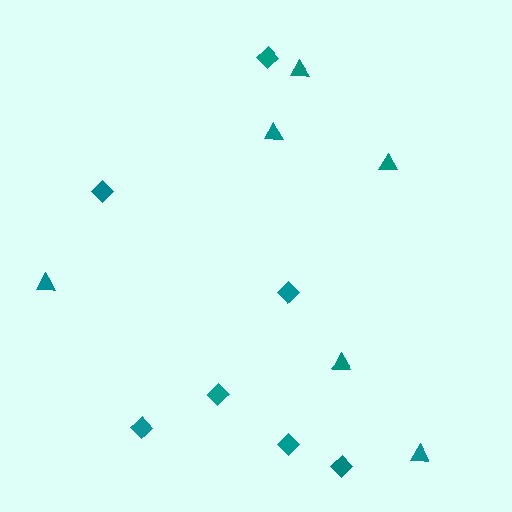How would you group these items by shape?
There are 2 groups: one group of triangles (6) and one group of diamonds (7).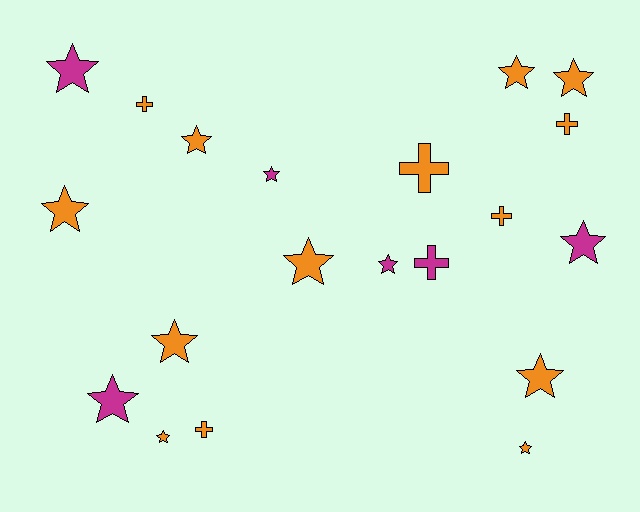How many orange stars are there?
There are 9 orange stars.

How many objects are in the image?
There are 20 objects.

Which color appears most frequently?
Orange, with 14 objects.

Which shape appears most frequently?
Star, with 14 objects.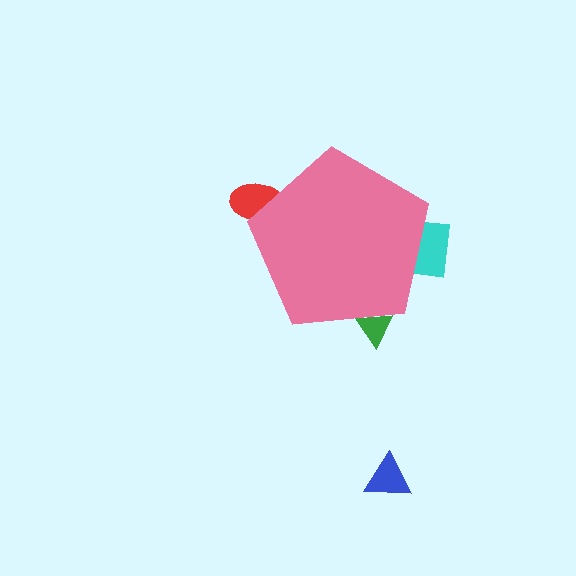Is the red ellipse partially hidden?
Yes, the red ellipse is partially hidden behind the pink pentagon.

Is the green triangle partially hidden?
Yes, the green triangle is partially hidden behind the pink pentagon.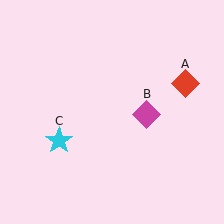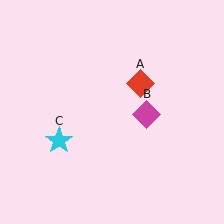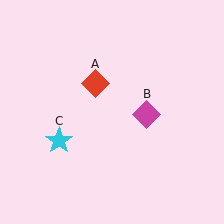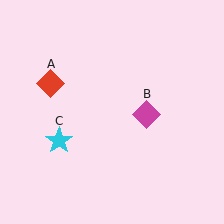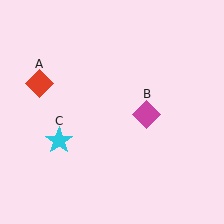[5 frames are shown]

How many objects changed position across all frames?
1 object changed position: red diamond (object A).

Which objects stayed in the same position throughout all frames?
Magenta diamond (object B) and cyan star (object C) remained stationary.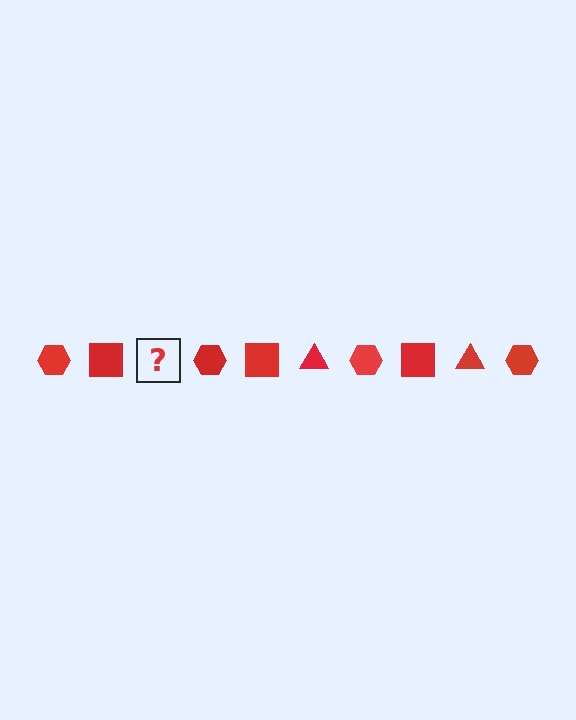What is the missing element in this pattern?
The missing element is a red triangle.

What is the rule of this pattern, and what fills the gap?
The rule is that the pattern cycles through hexagon, square, triangle shapes in red. The gap should be filled with a red triangle.